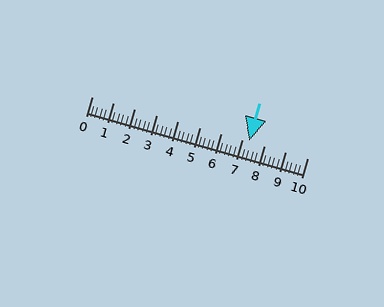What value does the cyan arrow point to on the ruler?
The cyan arrow points to approximately 7.3.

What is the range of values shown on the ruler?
The ruler shows values from 0 to 10.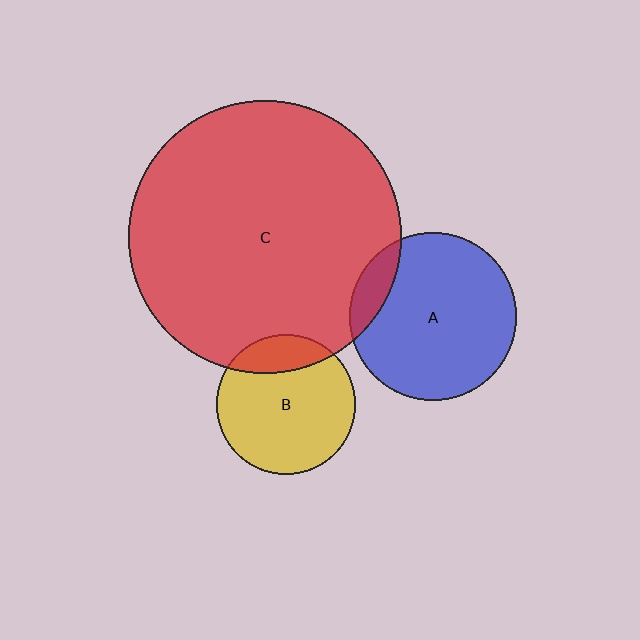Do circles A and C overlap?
Yes.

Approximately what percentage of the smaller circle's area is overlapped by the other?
Approximately 10%.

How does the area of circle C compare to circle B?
Approximately 3.8 times.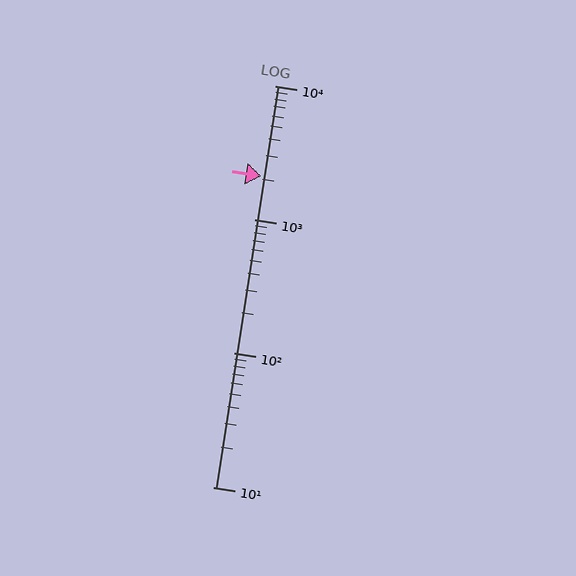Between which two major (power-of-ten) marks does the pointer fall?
The pointer is between 1000 and 10000.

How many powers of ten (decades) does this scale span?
The scale spans 3 decades, from 10 to 10000.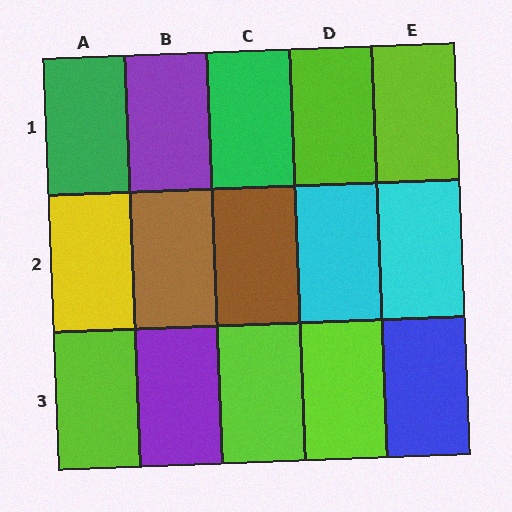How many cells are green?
2 cells are green.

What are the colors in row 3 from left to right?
Lime, purple, lime, lime, blue.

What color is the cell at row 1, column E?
Lime.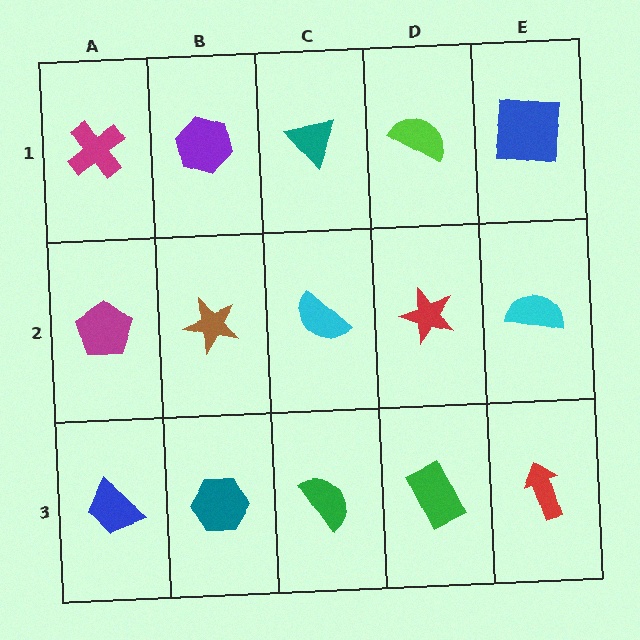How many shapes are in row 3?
5 shapes.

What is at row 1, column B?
A purple hexagon.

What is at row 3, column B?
A teal hexagon.